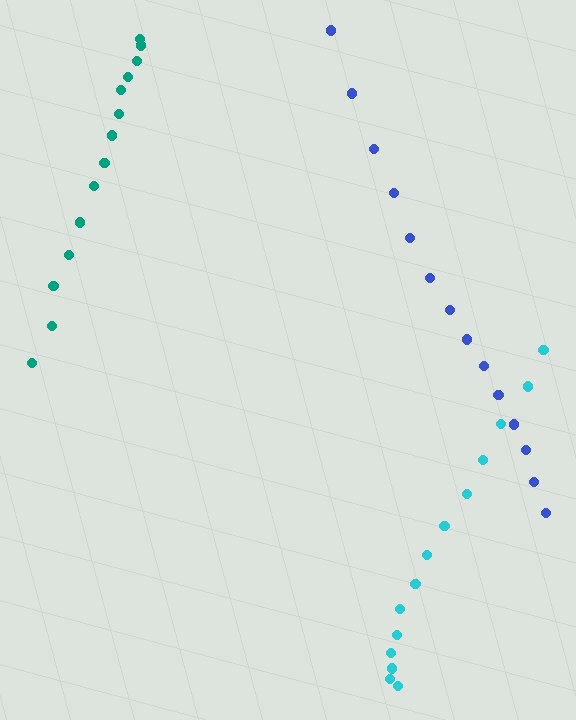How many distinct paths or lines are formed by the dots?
There are 3 distinct paths.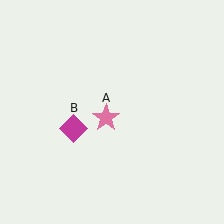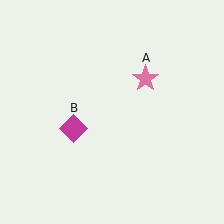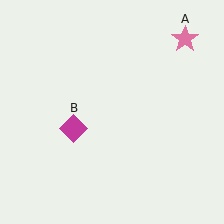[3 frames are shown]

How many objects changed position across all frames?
1 object changed position: pink star (object A).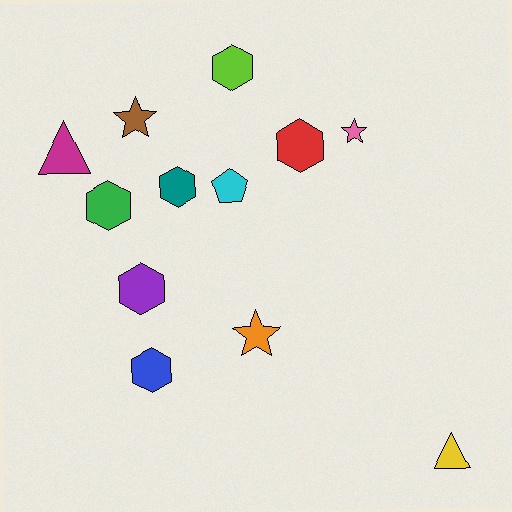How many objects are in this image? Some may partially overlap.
There are 12 objects.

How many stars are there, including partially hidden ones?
There are 3 stars.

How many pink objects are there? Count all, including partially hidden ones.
There is 1 pink object.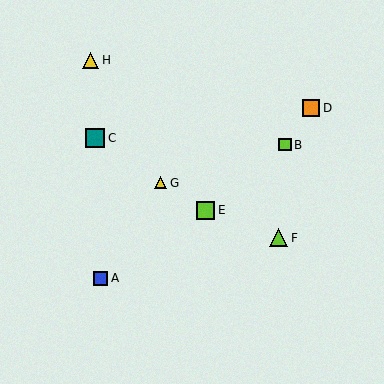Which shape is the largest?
The teal square (labeled C) is the largest.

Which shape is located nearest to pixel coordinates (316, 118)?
The orange square (labeled D) at (311, 108) is nearest to that location.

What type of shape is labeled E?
Shape E is a lime square.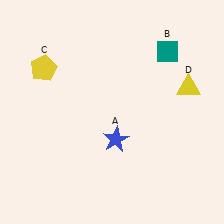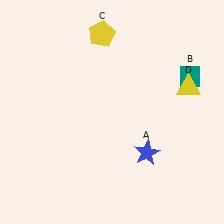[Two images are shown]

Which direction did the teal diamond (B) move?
The teal diamond (B) moved down.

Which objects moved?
The objects that moved are: the blue star (A), the teal diamond (B), the yellow pentagon (C).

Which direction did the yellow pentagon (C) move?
The yellow pentagon (C) moved right.